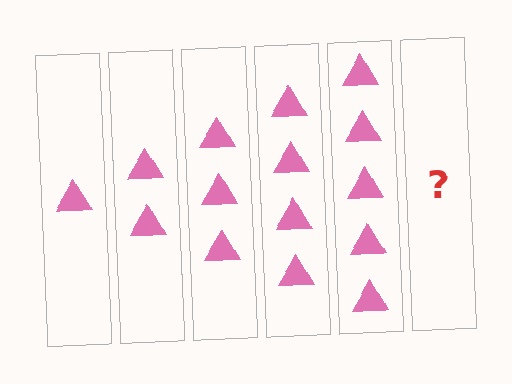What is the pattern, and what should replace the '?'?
The pattern is that each step adds one more triangle. The '?' should be 6 triangles.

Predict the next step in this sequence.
The next step is 6 triangles.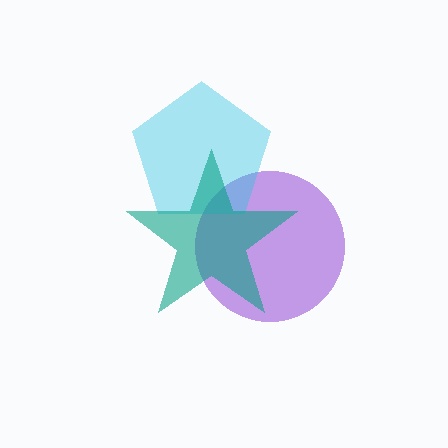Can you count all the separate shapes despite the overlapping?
Yes, there are 3 separate shapes.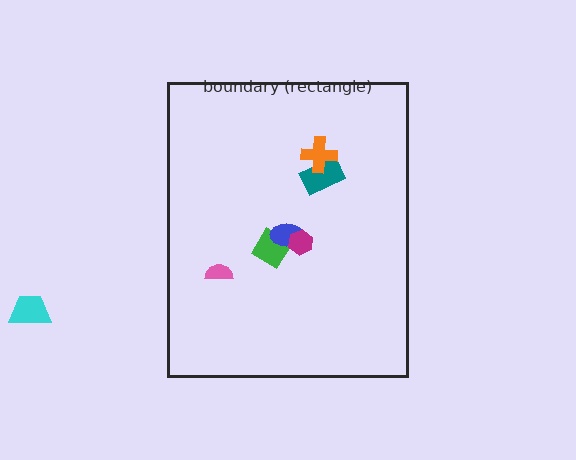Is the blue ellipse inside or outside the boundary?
Inside.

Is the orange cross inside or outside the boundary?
Inside.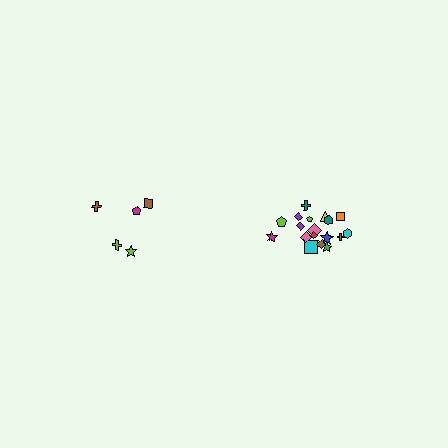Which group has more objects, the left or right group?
The right group.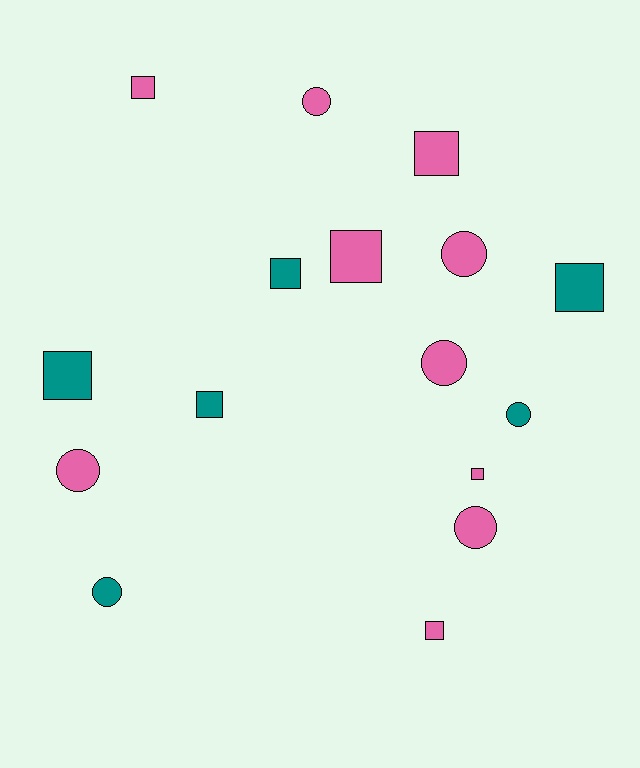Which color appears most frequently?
Pink, with 10 objects.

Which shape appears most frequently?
Square, with 9 objects.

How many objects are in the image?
There are 16 objects.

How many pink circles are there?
There are 5 pink circles.